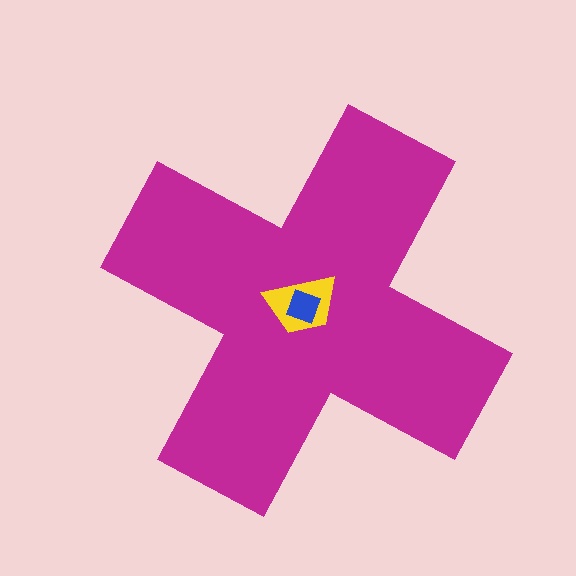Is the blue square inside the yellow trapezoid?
Yes.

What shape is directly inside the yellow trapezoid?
The blue square.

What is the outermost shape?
The magenta cross.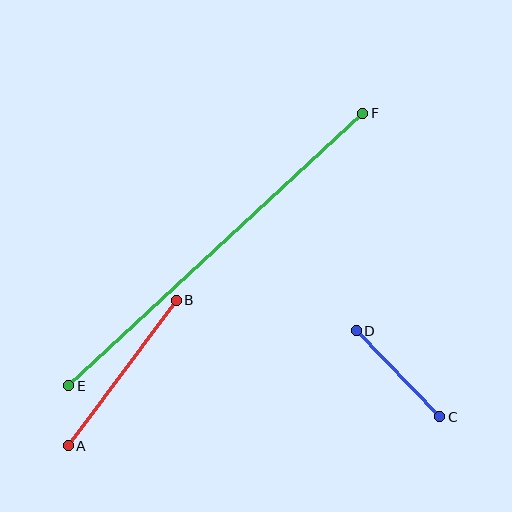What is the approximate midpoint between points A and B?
The midpoint is at approximately (122, 373) pixels.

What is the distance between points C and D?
The distance is approximately 120 pixels.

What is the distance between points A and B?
The distance is approximately 181 pixels.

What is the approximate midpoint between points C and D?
The midpoint is at approximately (398, 374) pixels.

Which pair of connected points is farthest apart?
Points E and F are farthest apart.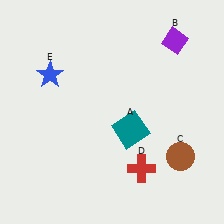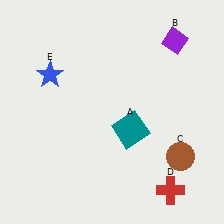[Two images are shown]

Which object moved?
The red cross (D) moved right.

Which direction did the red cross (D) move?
The red cross (D) moved right.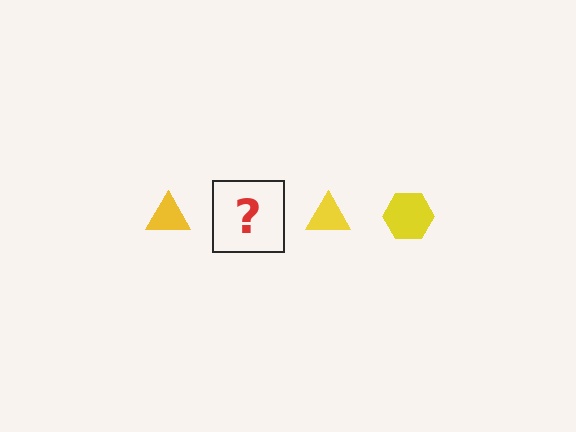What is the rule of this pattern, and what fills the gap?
The rule is that the pattern cycles through triangle, hexagon shapes in yellow. The gap should be filled with a yellow hexagon.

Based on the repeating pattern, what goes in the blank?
The blank should be a yellow hexagon.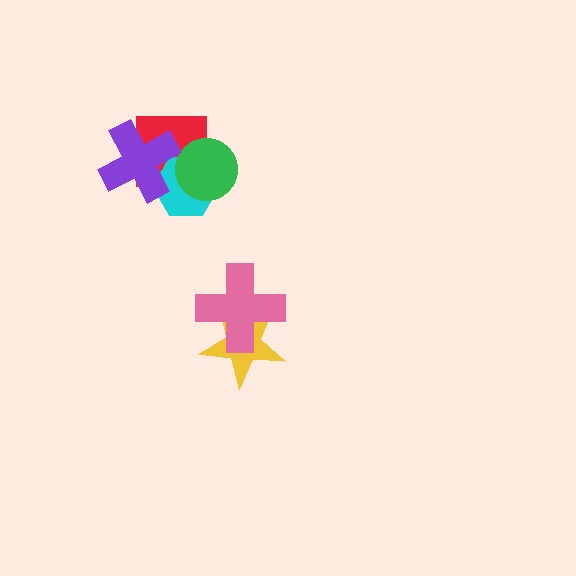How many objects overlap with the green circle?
2 objects overlap with the green circle.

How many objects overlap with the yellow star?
1 object overlaps with the yellow star.